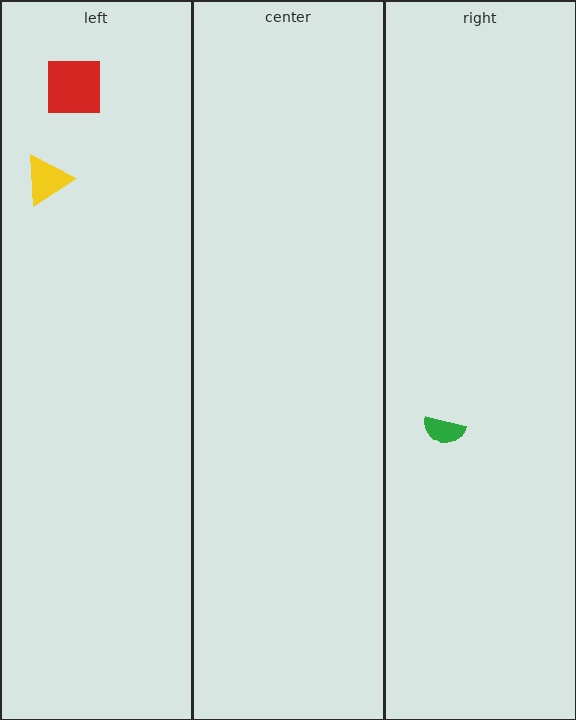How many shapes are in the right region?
1.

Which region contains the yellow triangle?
The left region.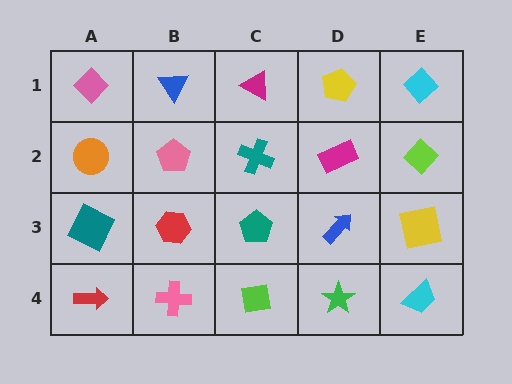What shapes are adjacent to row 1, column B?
A pink pentagon (row 2, column B), a pink diamond (row 1, column A), a magenta triangle (row 1, column C).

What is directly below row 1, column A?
An orange circle.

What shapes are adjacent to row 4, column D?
A blue arrow (row 3, column D), a lime square (row 4, column C), a cyan trapezoid (row 4, column E).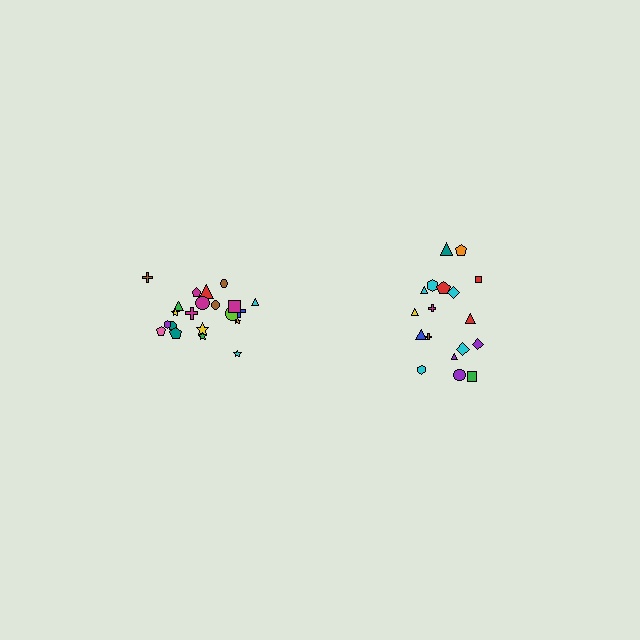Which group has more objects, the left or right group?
The left group.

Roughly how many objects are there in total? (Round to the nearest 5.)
Roughly 40 objects in total.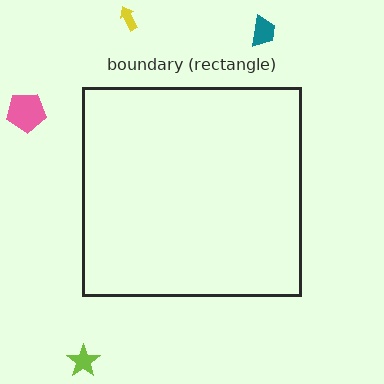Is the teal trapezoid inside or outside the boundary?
Outside.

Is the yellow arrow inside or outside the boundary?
Outside.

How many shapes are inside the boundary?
0 inside, 4 outside.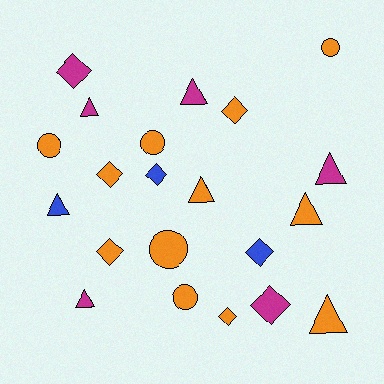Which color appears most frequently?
Orange, with 12 objects.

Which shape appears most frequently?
Diamond, with 8 objects.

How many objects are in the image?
There are 21 objects.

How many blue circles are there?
There are no blue circles.